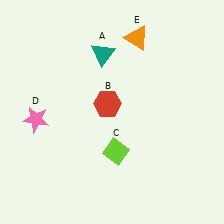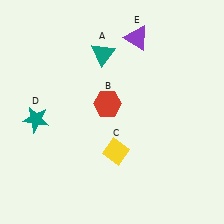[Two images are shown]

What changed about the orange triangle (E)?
In Image 1, E is orange. In Image 2, it changed to purple.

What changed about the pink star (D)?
In Image 1, D is pink. In Image 2, it changed to teal.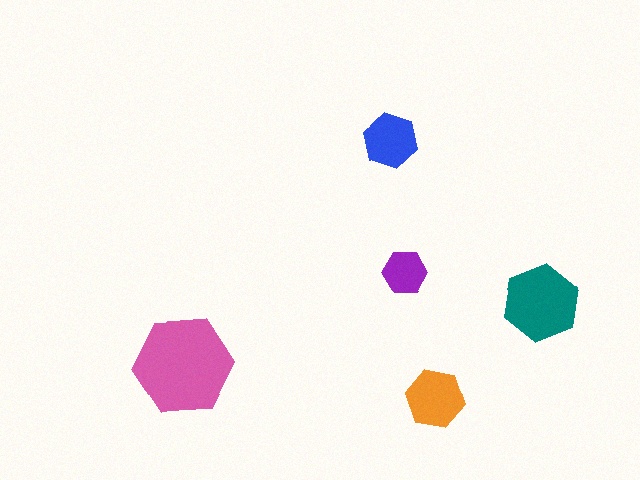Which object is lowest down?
The orange hexagon is bottommost.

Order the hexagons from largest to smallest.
the pink one, the teal one, the orange one, the blue one, the purple one.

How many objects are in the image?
There are 5 objects in the image.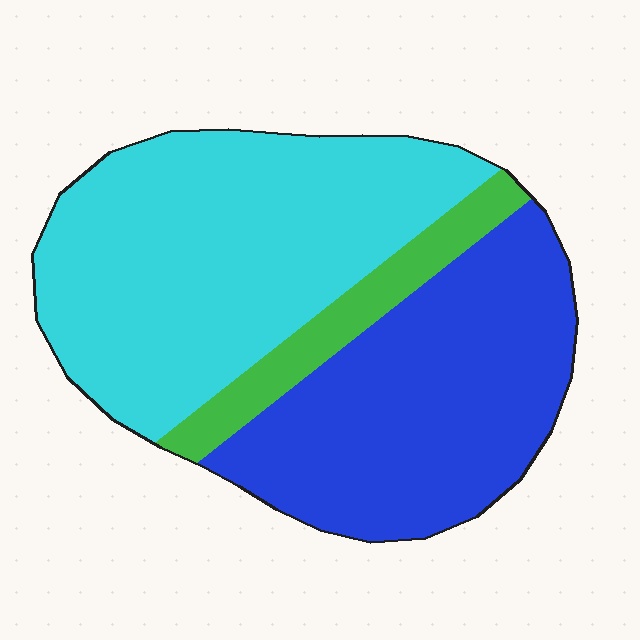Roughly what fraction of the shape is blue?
Blue covers around 40% of the shape.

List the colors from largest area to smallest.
From largest to smallest: cyan, blue, green.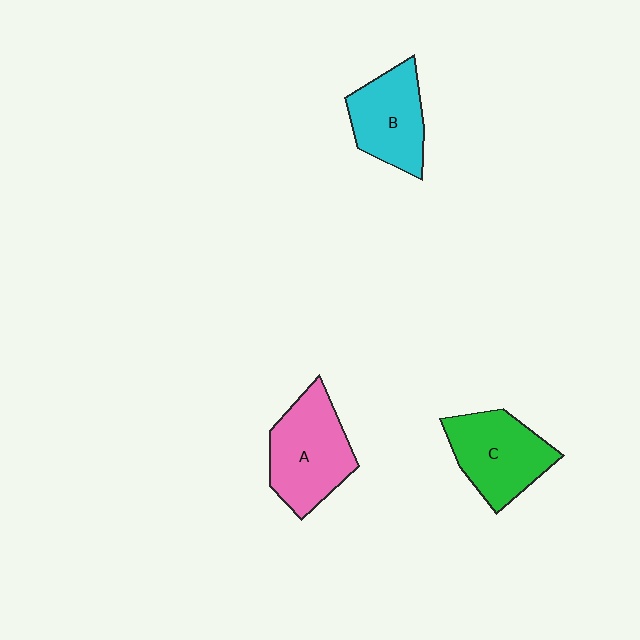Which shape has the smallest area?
Shape B (cyan).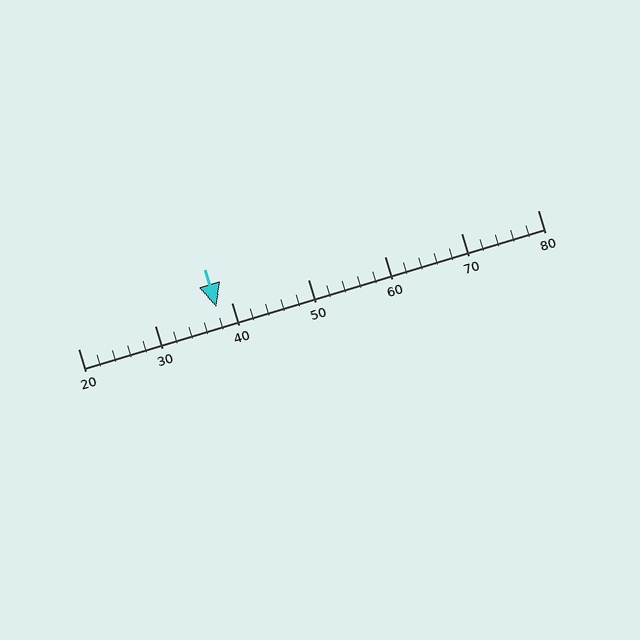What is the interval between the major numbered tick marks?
The major tick marks are spaced 10 units apart.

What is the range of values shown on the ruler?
The ruler shows values from 20 to 80.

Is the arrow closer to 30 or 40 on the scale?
The arrow is closer to 40.